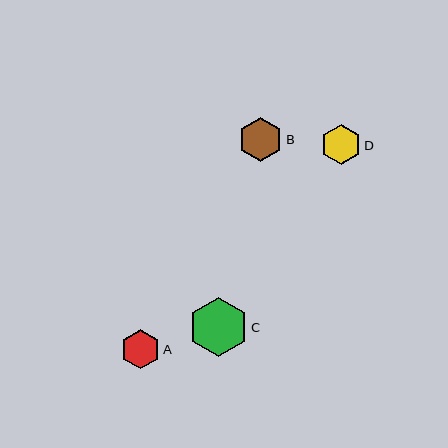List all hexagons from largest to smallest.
From largest to smallest: C, B, D, A.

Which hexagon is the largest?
Hexagon C is the largest with a size of approximately 59 pixels.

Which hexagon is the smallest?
Hexagon A is the smallest with a size of approximately 39 pixels.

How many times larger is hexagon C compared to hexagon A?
Hexagon C is approximately 1.5 times the size of hexagon A.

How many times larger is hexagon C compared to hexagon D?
Hexagon C is approximately 1.5 times the size of hexagon D.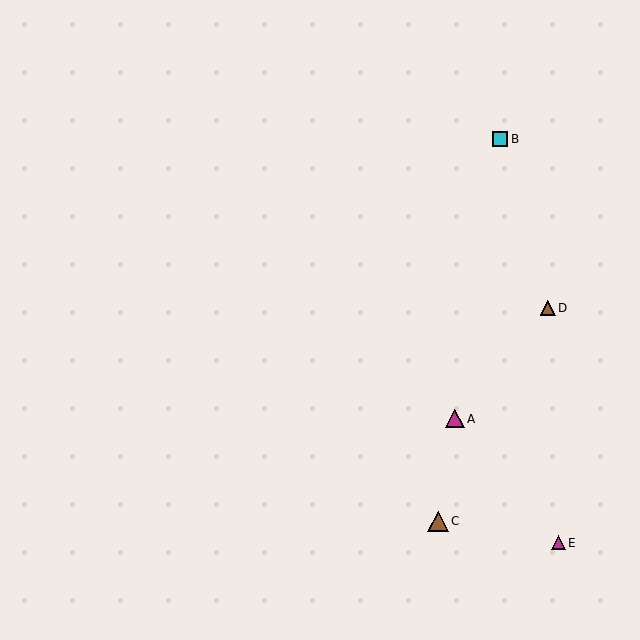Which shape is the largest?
The brown triangle (labeled C) is the largest.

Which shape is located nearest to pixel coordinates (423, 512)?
The brown triangle (labeled C) at (438, 521) is nearest to that location.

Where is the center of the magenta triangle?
The center of the magenta triangle is at (559, 543).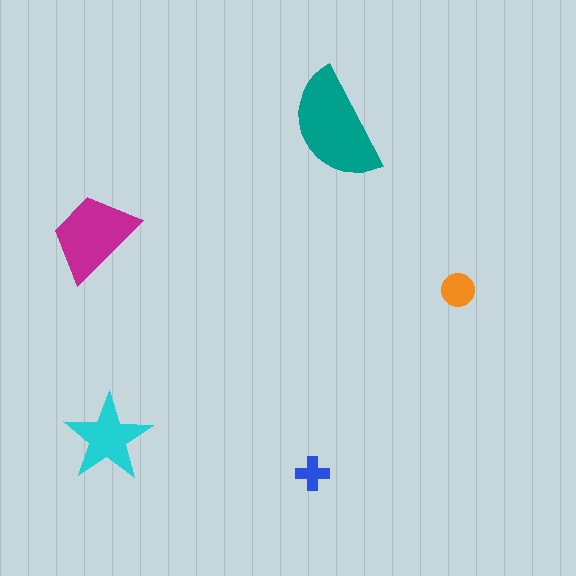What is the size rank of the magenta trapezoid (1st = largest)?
2nd.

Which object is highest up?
The teal semicircle is topmost.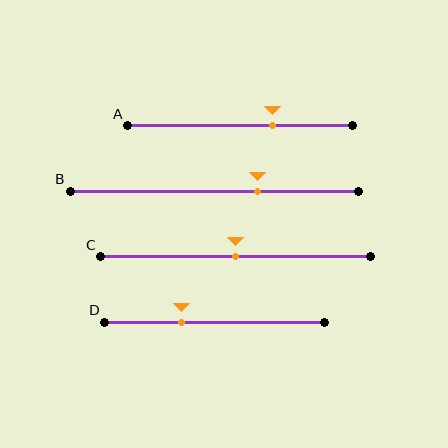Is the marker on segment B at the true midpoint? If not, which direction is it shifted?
No, the marker on segment B is shifted to the right by about 15% of the segment length.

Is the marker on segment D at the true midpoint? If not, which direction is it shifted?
No, the marker on segment D is shifted to the left by about 15% of the segment length.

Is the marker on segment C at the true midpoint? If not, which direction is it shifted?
Yes, the marker on segment C is at the true midpoint.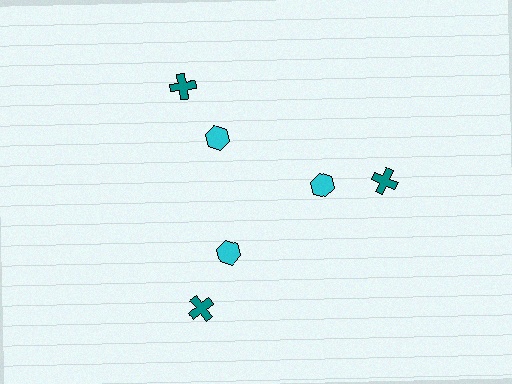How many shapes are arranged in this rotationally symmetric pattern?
There are 6 shapes, arranged in 3 groups of 2.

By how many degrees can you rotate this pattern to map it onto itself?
The pattern maps onto itself every 120 degrees of rotation.